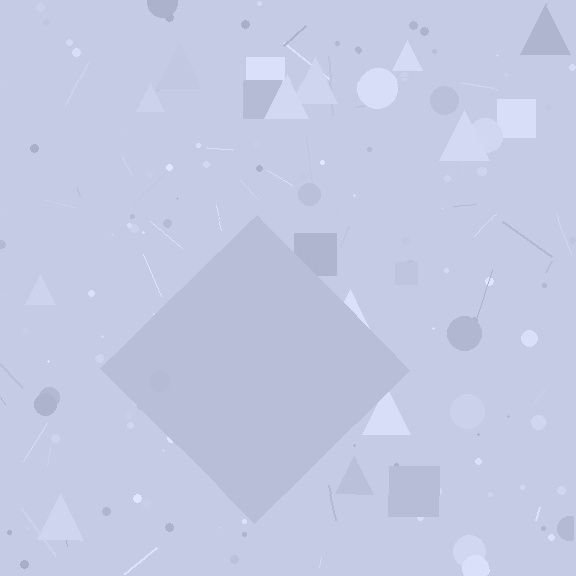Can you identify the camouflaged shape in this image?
The camouflaged shape is a diamond.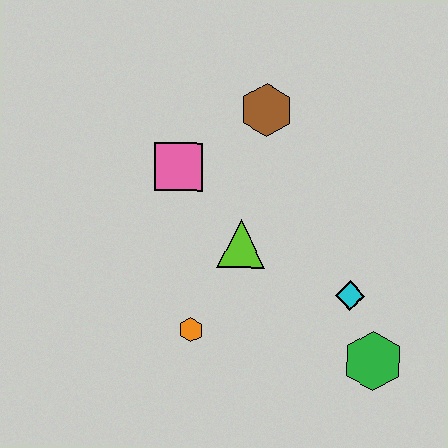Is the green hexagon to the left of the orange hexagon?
No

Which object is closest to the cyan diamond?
The green hexagon is closest to the cyan diamond.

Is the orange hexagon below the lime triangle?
Yes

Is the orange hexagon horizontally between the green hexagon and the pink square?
Yes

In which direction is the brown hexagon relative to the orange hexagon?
The brown hexagon is above the orange hexagon.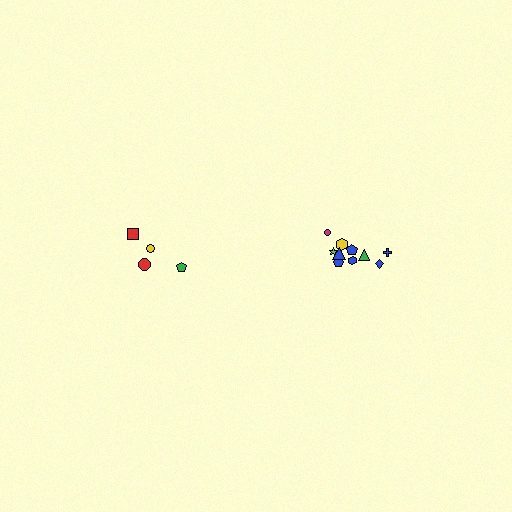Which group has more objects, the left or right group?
The right group.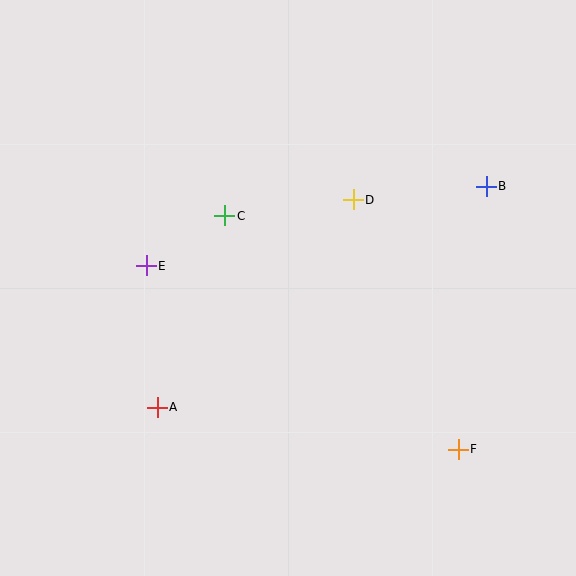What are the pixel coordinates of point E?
Point E is at (146, 266).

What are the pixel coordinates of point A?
Point A is at (157, 407).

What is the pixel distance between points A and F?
The distance between A and F is 304 pixels.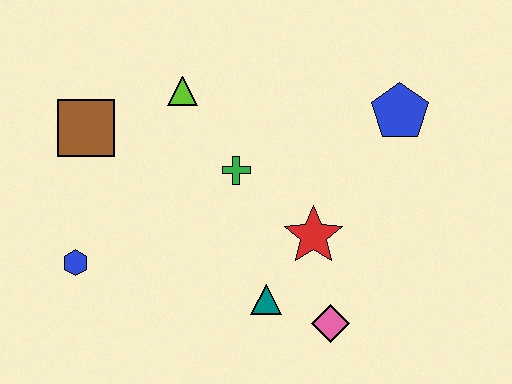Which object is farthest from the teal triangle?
The brown square is farthest from the teal triangle.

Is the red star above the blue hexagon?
Yes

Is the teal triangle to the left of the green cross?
No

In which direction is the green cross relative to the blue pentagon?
The green cross is to the left of the blue pentagon.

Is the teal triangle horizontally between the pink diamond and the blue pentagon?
No